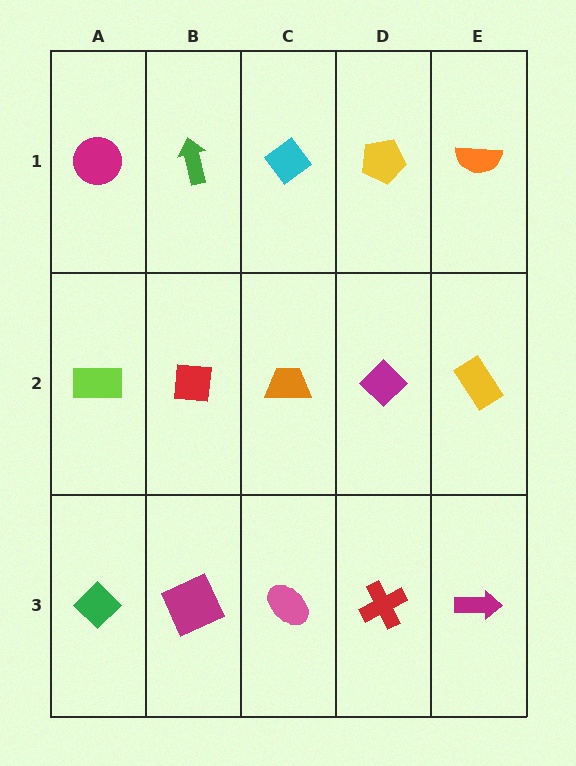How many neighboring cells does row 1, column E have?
2.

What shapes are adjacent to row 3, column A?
A lime rectangle (row 2, column A), a magenta square (row 3, column B).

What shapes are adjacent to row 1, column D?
A magenta diamond (row 2, column D), a cyan diamond (row 1, column C), an orange semicircle (row 1, column E).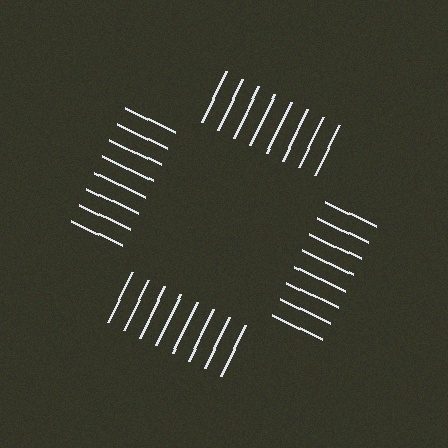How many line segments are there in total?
32 — 8 along each of the 4 edges.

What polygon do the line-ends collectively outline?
An illusory square — the line segments terminate on its edges but no continuous stroke is drawn.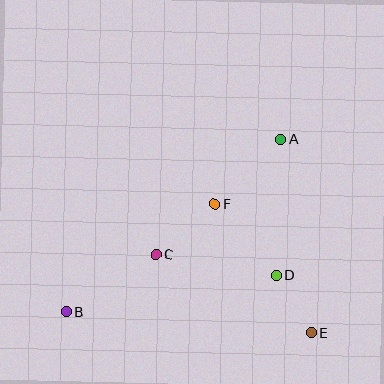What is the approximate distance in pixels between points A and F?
The distance between A and F is approximately 93 pixels.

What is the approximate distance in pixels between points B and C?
The distance between B and C is approximately 106 pixels.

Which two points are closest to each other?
Points D and E are closest to each other.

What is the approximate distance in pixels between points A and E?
The distance between A and E is approximately 196 pixels.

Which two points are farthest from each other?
Points A and B are farthest from each other.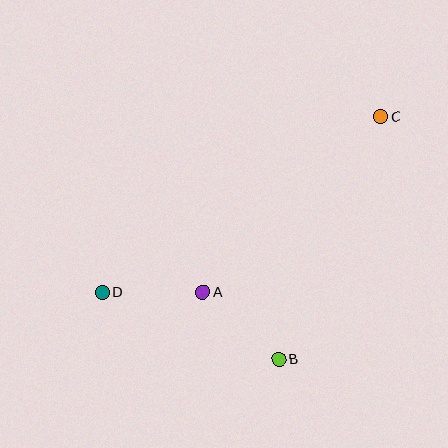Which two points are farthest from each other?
Points C and D are farthest from each other.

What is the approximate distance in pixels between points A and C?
The distance between A and C is approximately 250 pixels.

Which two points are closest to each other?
Points A and D are closest to each other.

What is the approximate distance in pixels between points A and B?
The distance between A and B is approximately 101 pixels.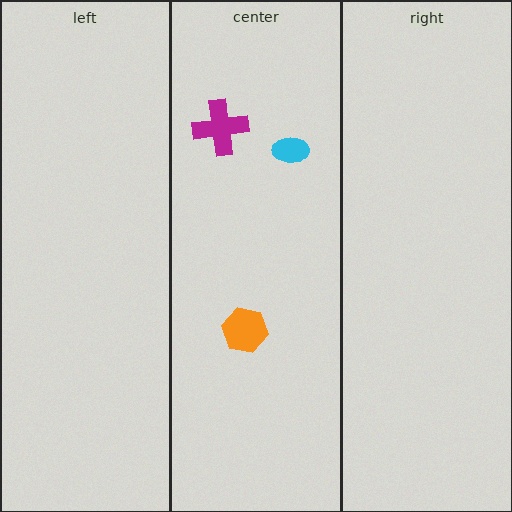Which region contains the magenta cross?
The center region.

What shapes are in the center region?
The orange hexagon, the magenta cross, the cyan ellipse.